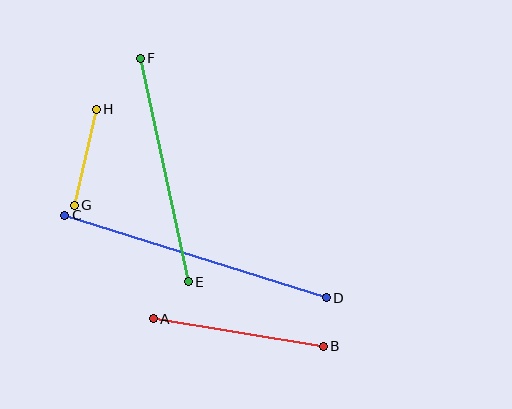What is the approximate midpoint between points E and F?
The midpoint is at approximately (164, 170) pixels.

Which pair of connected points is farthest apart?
Points C and D are farthest apart.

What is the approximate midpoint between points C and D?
The midpoint is at approximately (196, 256) pixels.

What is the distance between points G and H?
The distance is approximately 98 pixels.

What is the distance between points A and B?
The distance is approximately 172 pixels.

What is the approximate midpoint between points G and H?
The midpoint is at approximately (85, 157) pixels.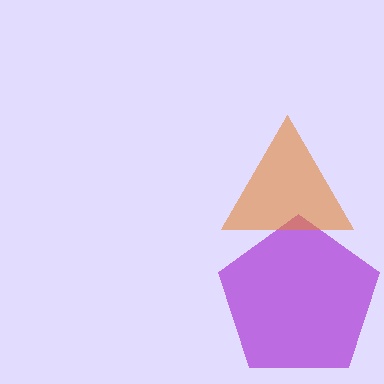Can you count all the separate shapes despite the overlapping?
Yes, there are 2 separate shapes.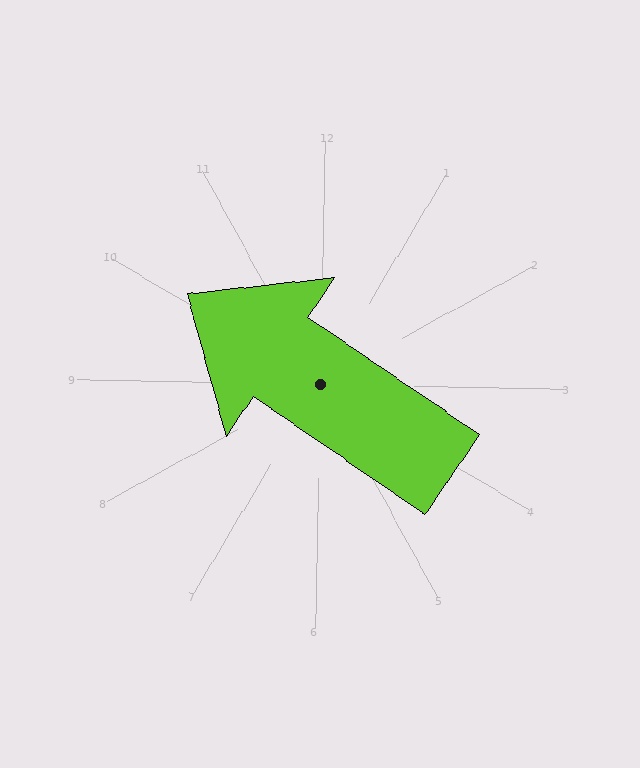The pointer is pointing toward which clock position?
Roughly 10 o'clock.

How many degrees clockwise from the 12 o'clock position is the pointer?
Approximately 303 degrees.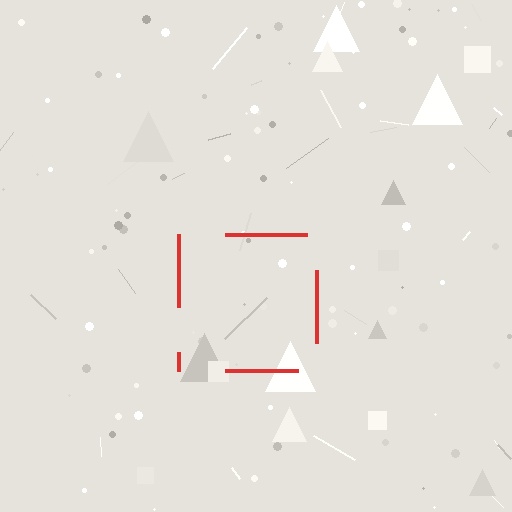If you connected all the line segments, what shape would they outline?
They would outline a square.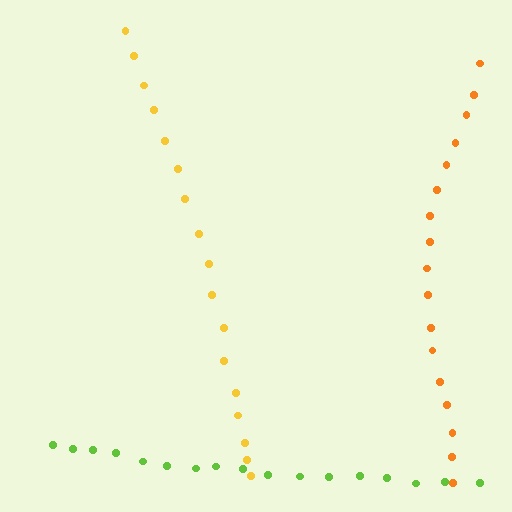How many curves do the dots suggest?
There are 3 distinct paths.